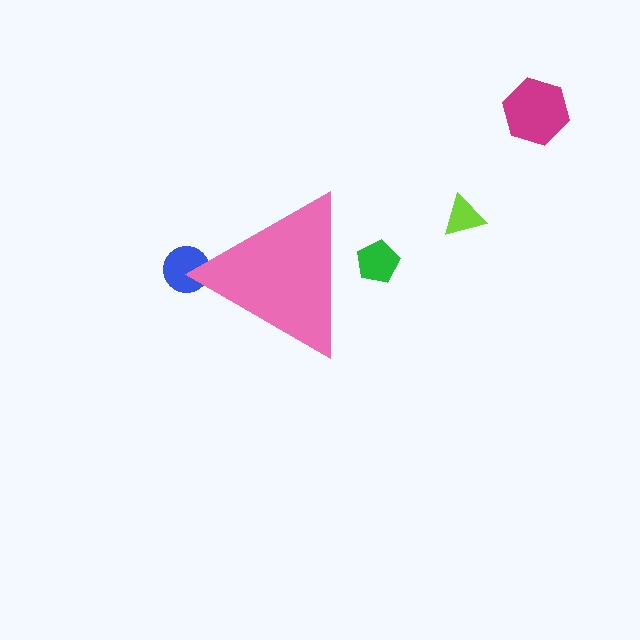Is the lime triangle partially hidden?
No, the lime triangle is fully visible.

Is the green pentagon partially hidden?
Yes, the green pentagon is partially hidden behind the pink triangle.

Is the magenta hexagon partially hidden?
No, the magenta hexagon is fully visible.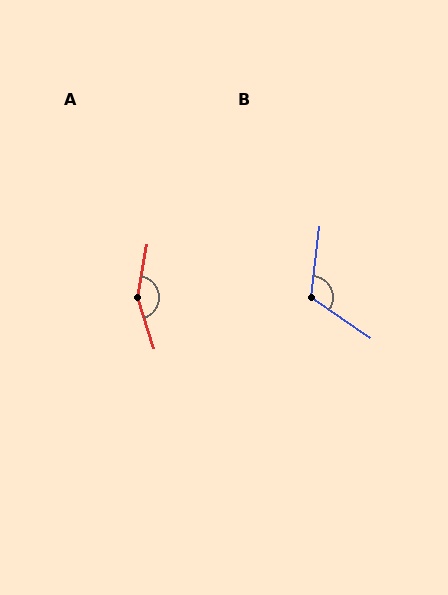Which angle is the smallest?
B, at approximately 117 degrees.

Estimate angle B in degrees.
Approximately 117 degrees.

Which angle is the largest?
A, at approximately 152 degrees.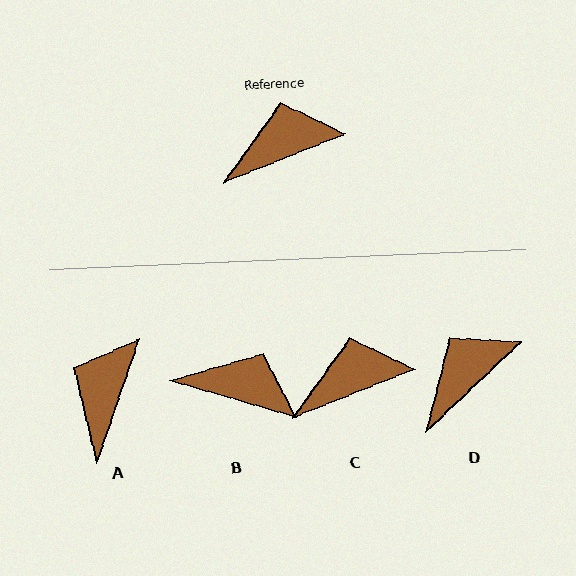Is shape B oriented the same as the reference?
No, it is off by about 38 degrees.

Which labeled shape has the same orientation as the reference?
C.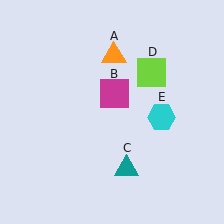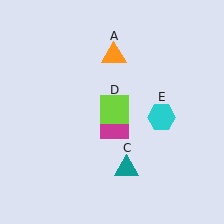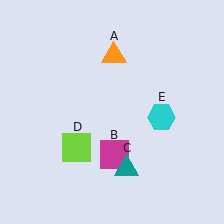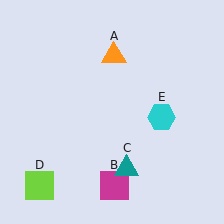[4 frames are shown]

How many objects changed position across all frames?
2 objects changed position: magenta square (object B), lime square (object D).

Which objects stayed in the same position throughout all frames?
Orange triangle (object A) and teal triangle (object C) and cyan hexagon (object E) remained stationary.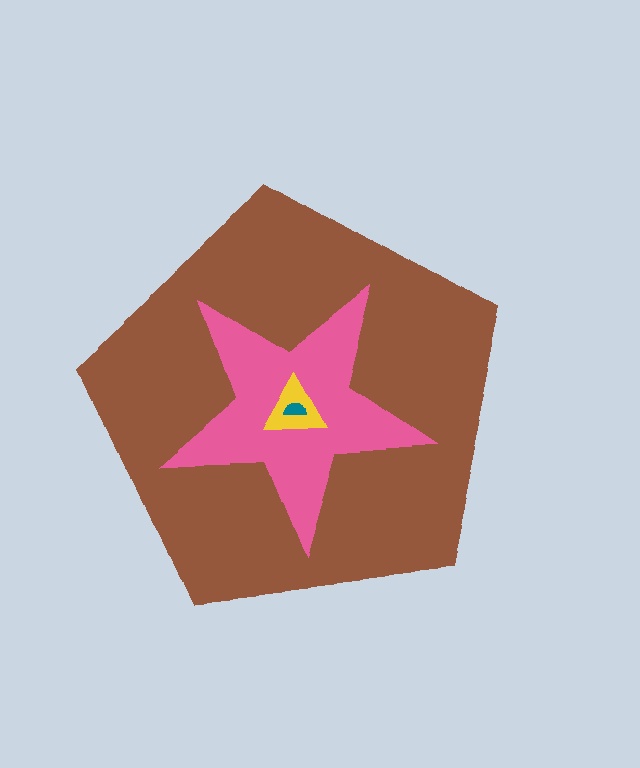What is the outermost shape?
The brown pentagon.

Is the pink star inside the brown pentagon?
Yes.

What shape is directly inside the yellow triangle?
The teal semicircle.